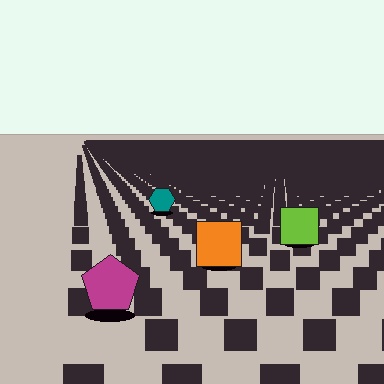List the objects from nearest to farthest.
From nearest to farthest: the magenta pentagon, the orange square, the lime square, the teal hexagon.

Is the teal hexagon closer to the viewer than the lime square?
No. The lime square is closer — you can tell from the texture gradient: the ground texture is coarser near it.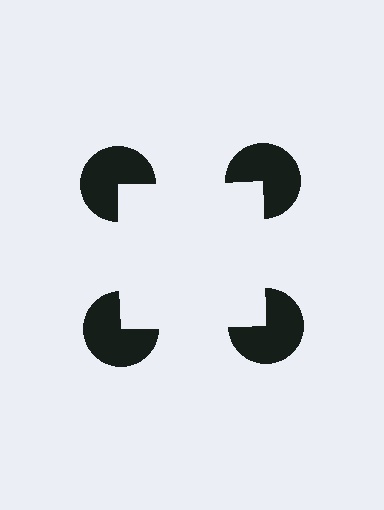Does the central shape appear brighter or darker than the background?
It typically appears slightly brighter than the background, even though no actual brightness change is drawn.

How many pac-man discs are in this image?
There are 4 — one at each vertex of the illusory square.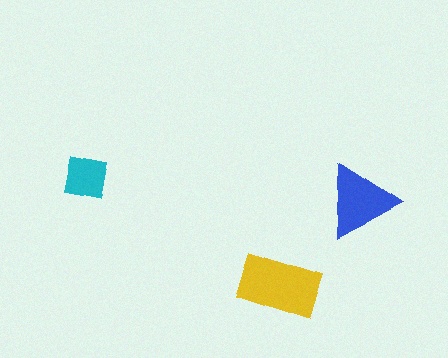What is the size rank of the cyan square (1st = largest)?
3rd.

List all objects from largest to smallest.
The yellow rectangle, the blue triangle, the cyan square.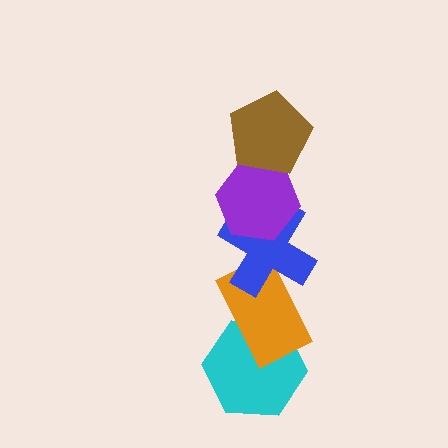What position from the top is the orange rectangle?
The orange rectangle is 4th from the top.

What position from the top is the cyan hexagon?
The cyan hexagon is 5th from the top.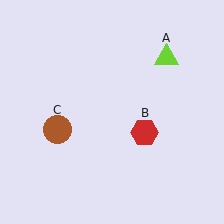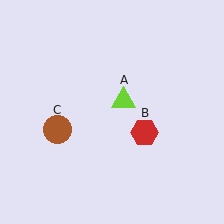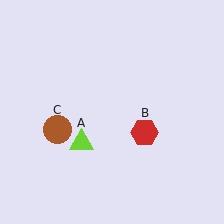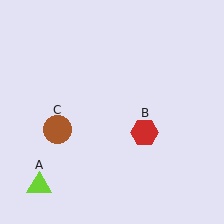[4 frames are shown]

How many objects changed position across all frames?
1 object changed position: lime triangle (object A).